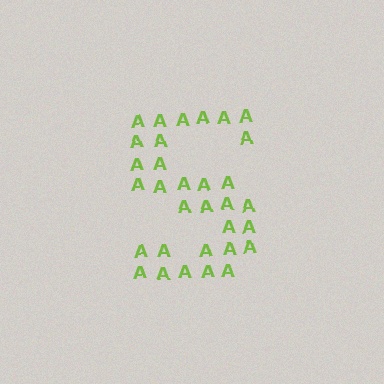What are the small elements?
The small elements are letter A's.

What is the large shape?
The large shape is the letter S.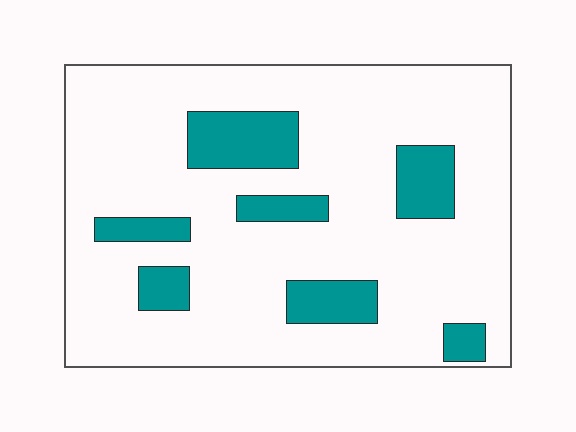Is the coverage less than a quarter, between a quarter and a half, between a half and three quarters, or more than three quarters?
Less than a quarter.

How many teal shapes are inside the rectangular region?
7.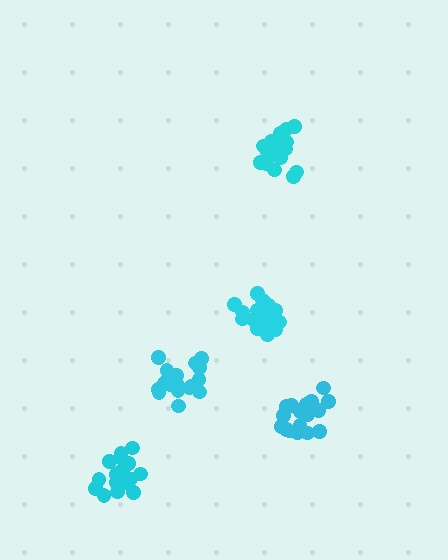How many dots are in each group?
Group 1: 19 dots, Group 2: 19 dots, Group 3: 20 dots, Group 4: 20 dots, Group 5: 18 dots (96 total).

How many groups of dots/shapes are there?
There are 5 groups.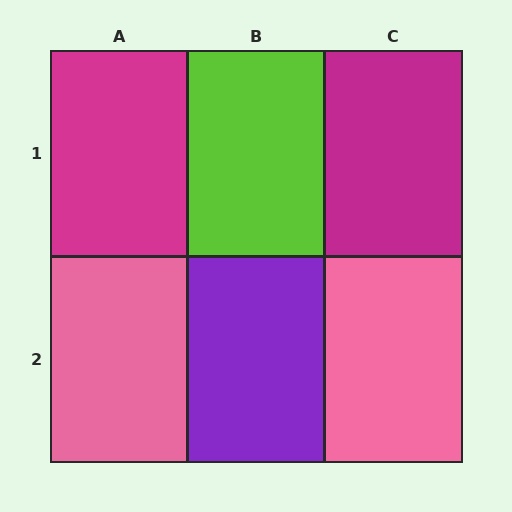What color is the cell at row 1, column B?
Lime.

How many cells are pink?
2 cells are pink.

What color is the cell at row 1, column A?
Magenta.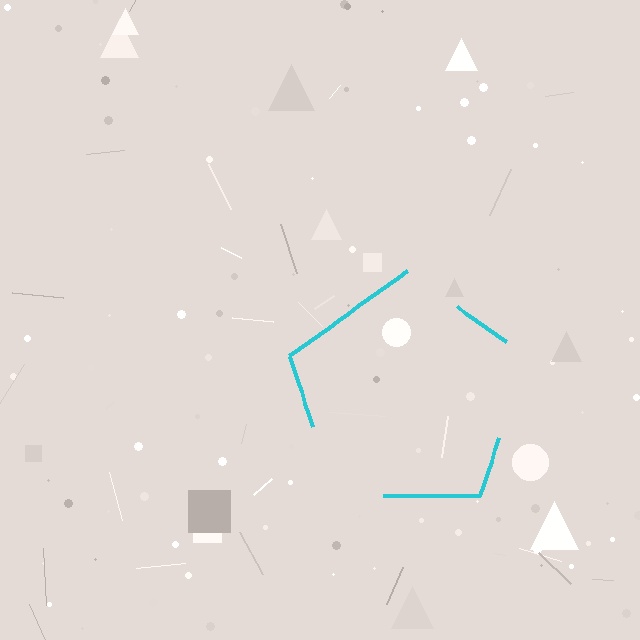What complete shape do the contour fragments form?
The contour fragments form a pentagon.